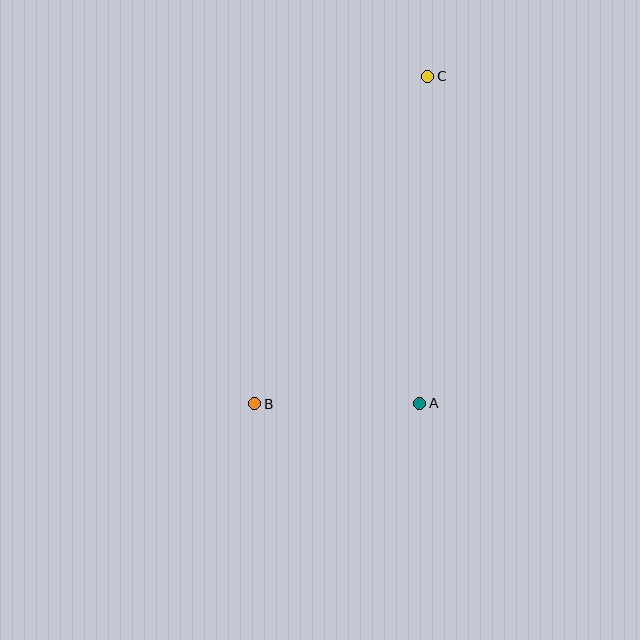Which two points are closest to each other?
Points A and B are closest to each other.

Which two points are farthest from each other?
Points B and C are farthest from each other.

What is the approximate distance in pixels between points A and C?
The distance between A and C is approximately 327 pixels.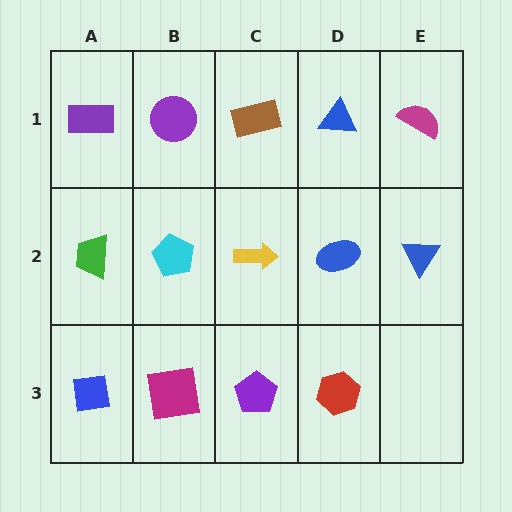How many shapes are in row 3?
4 shapes.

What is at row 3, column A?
A blue square.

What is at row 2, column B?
A cyan pentagon.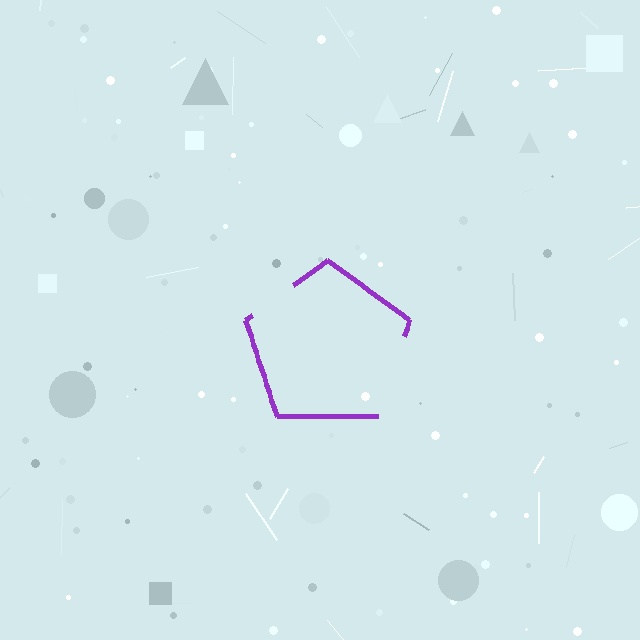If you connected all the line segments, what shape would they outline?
They would outline a pentagon.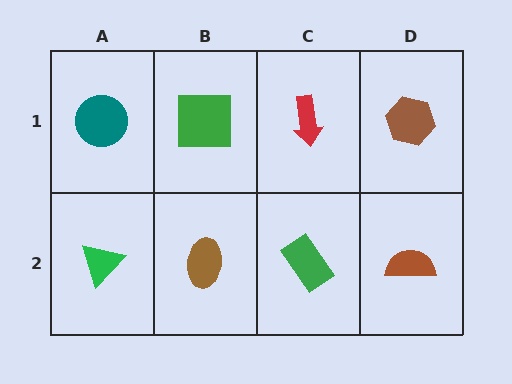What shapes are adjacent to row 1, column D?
A brown semicircle (row 2, column D), a red arrow (row 1, column C).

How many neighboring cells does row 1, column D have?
2.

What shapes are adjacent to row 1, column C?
A green rectangle (row 2, column C), a green square (row 1, column B), a brown hexagon (row 1, column D).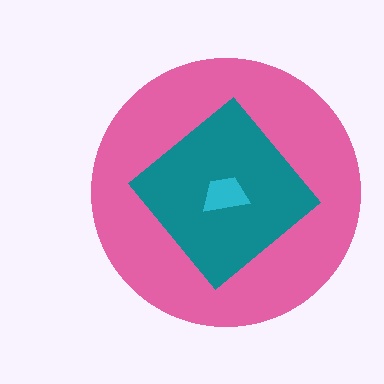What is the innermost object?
The cyan trapezoid.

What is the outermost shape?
The pink circle.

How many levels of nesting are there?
3.